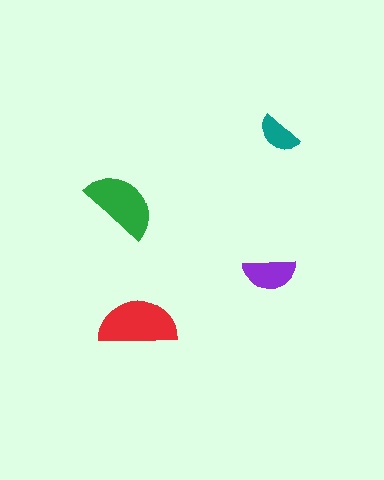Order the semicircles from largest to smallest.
the red one, the green one, the purple one, the teal one.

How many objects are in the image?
There are 4 objects in the image.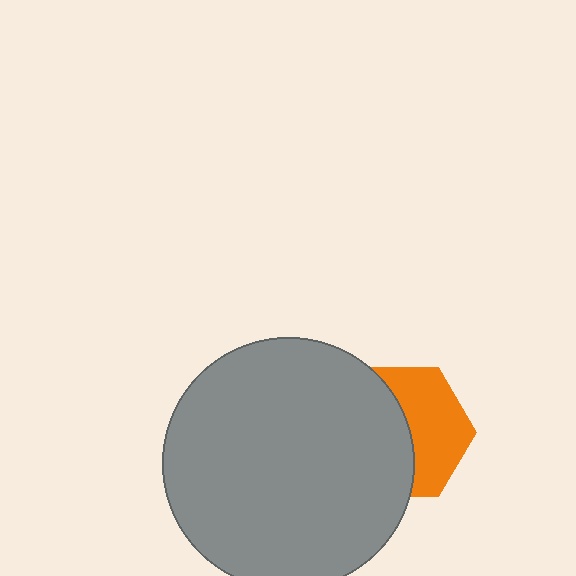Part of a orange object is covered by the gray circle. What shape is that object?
It is a hexagon.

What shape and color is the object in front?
The object in front is a gray circle.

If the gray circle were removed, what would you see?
You would see the complete orange hexagon.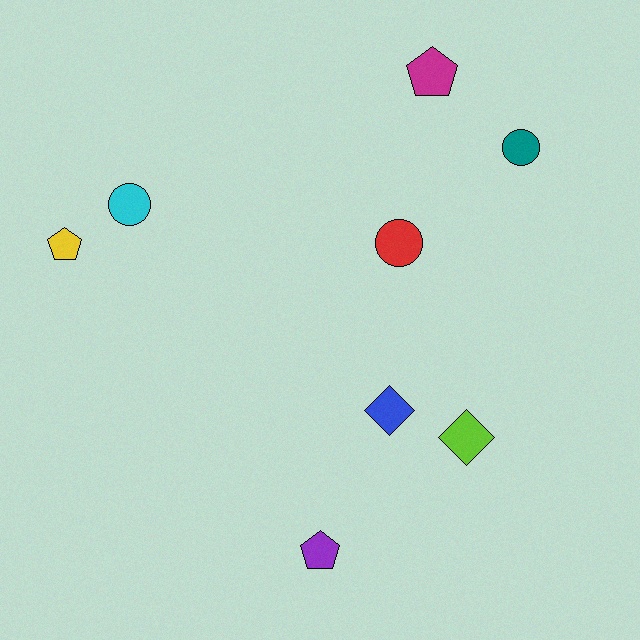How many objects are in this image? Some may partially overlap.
There are 8 objects.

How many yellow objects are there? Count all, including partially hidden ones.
There is 1 yellow object.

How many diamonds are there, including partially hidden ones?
There are 2 diamonds.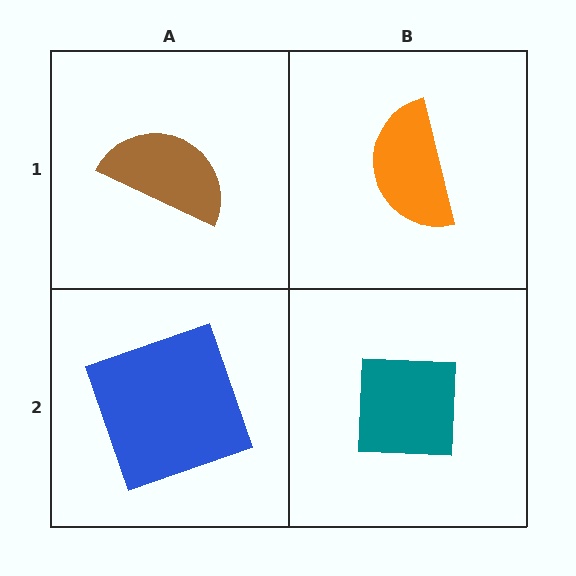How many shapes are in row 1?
2 shapes.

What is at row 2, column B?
A teal square.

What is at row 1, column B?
An orange semicircle.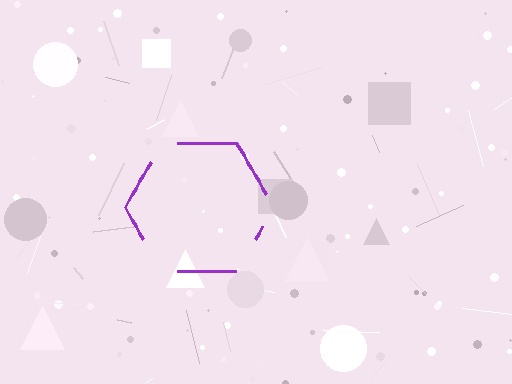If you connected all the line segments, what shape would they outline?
They would outline a hexagon.